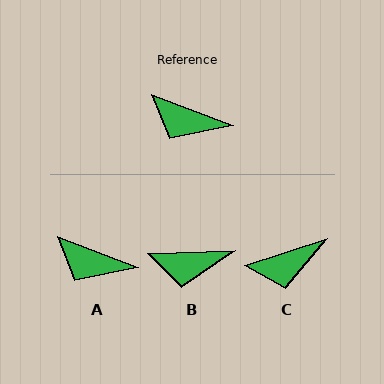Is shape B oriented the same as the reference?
No, it is off by about 23 degrees.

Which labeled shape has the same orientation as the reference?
A.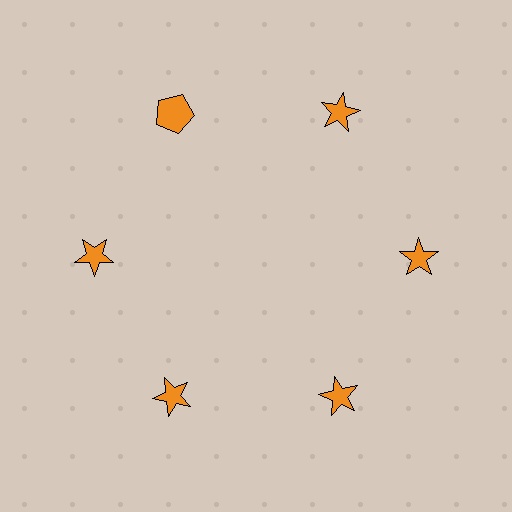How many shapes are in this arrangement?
There are 6 shapes arranged in a ring pattern.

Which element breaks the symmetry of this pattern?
The orange pentagon at roughly the 11 o'clock position breaks the symmetry. All other shapes are orange stars.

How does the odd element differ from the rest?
It has a different shape: pentagon instead of star.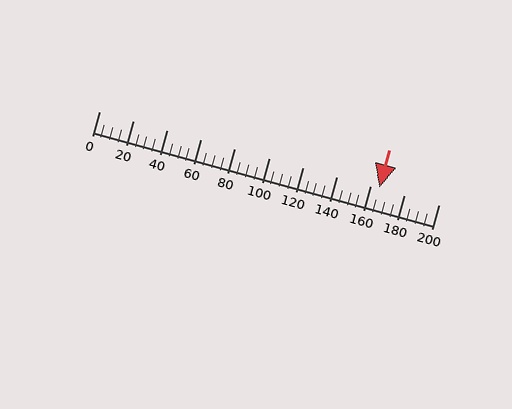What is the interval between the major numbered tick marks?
The major tick marks are spaced 20 units apart.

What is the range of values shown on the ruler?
The ruler shows values from 0 to 200.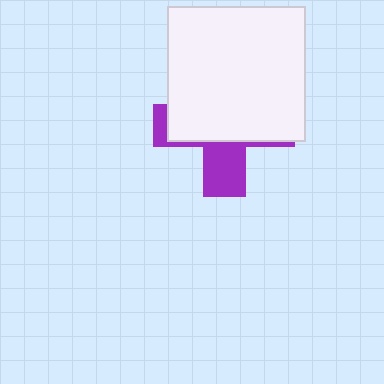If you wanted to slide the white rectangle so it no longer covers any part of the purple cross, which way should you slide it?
Slide it up — that is the most direct way to separate the two shapes.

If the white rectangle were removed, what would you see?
You would see the complete purple cross.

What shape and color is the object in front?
The object in front is a white rectangle.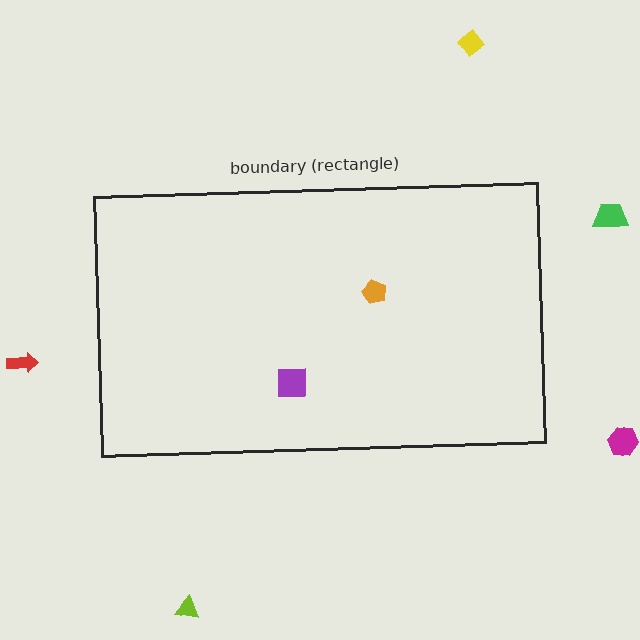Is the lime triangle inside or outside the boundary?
Outside.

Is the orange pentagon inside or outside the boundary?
Inside.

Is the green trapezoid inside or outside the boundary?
Outside.